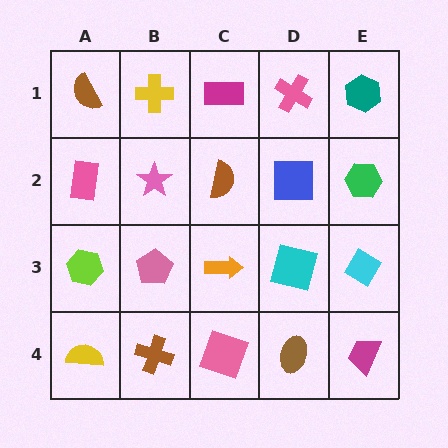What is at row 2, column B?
A pink star.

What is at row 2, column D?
A blue square.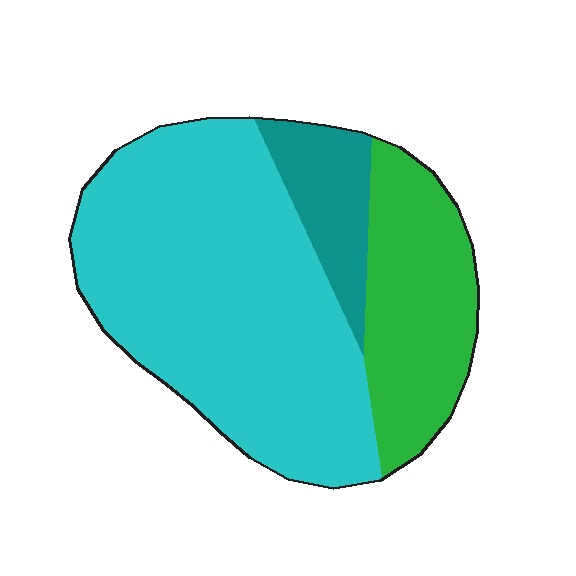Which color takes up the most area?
Cyan, at roughly 65%.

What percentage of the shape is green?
Green takes up about one quarter (1/4) of the shape.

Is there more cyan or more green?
Cyan.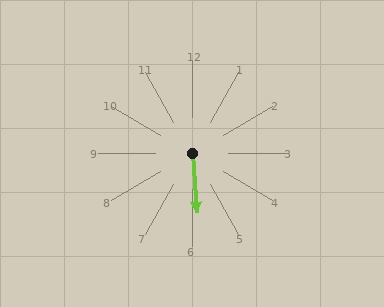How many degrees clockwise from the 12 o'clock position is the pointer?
Approximately 175 degrees.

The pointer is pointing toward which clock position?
Roughly 6 o'clock.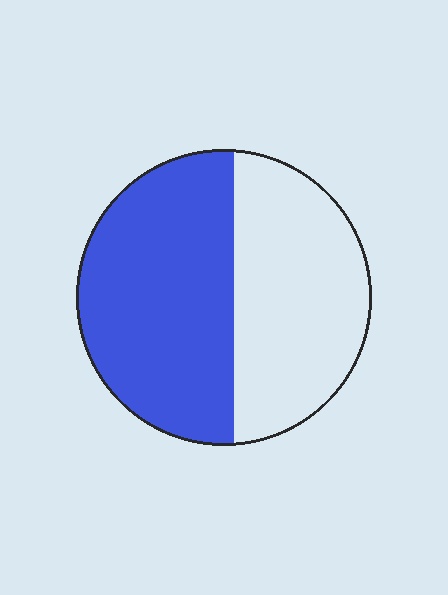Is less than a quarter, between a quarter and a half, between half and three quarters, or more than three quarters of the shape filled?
Between half and three quarters.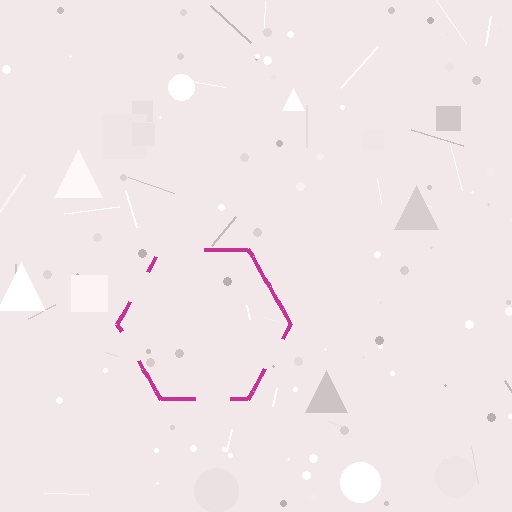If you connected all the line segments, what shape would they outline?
They would outline a hexagon.